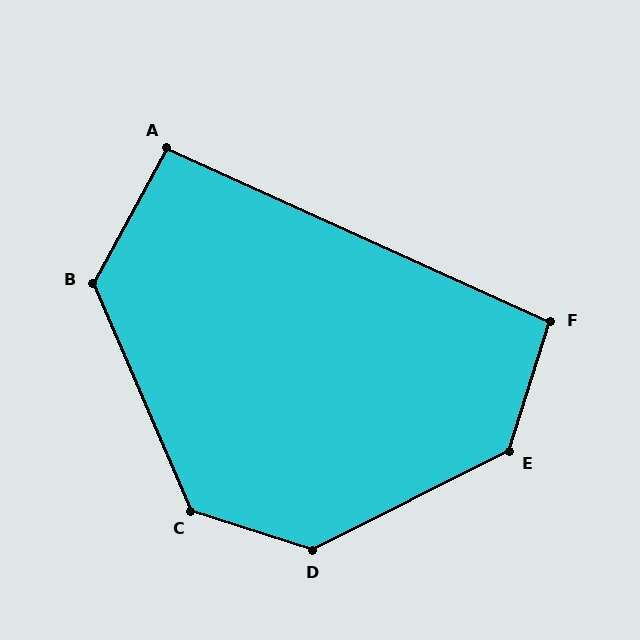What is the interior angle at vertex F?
Approximately 97 degrees (obtuse).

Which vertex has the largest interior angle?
D, at approximately 135 degrees.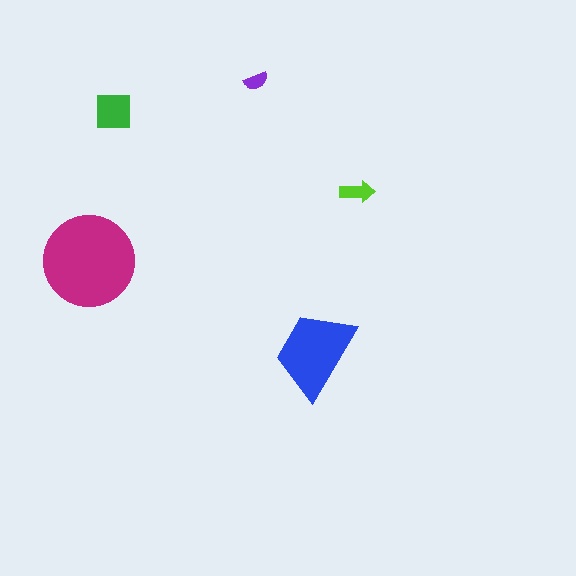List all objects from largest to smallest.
The magenta circle, the blue trapezoid, the green square, the lime arrow, the purple semicircle.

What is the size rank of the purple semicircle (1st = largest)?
5th.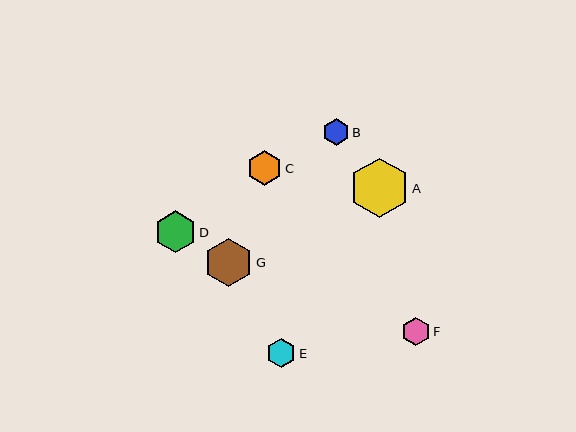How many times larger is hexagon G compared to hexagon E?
Hexagon G is approximately 1.7 times the size of hexagon E.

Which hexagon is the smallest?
Hexagon B is the smallest with a size of approximately 27 pixels.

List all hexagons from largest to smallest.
From largest to smallest: A, G, D, C, E, F, B.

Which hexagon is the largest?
Hexagon A is the largest with a size of approximately 59 pixels.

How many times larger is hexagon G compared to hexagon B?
Hexagon G is approximately 1.8 times the size of hexagon B.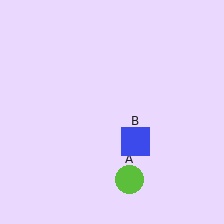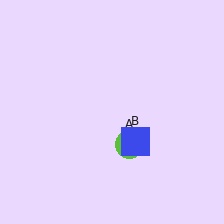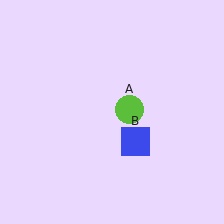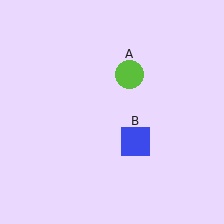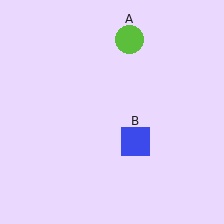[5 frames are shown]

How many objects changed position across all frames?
1 object changed position: lime circle (object A).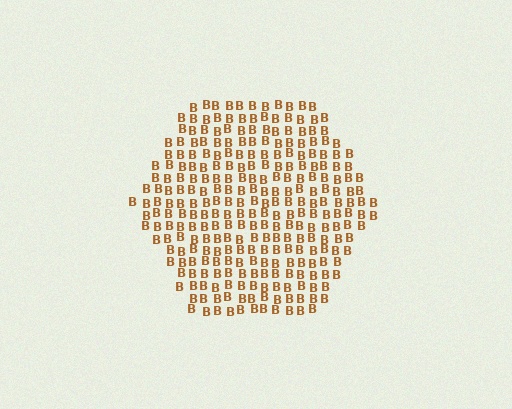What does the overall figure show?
The overall figure shows a hexagon.